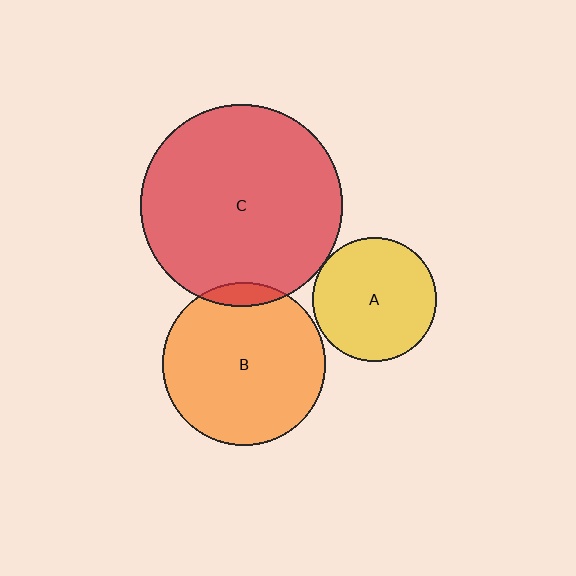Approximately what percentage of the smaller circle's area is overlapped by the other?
Approximately 5%.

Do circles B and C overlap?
Yes.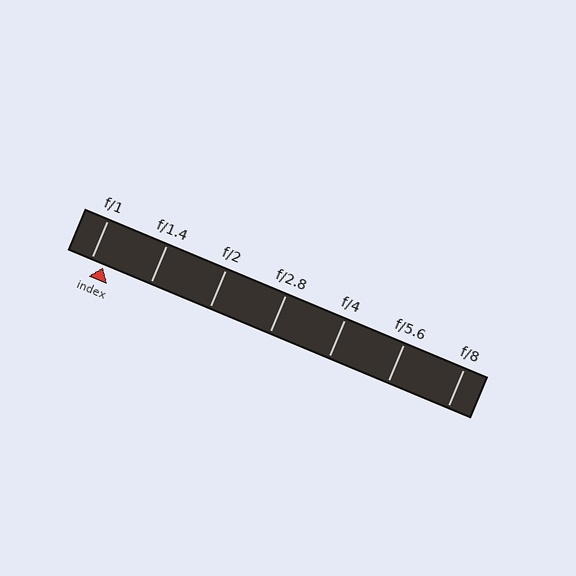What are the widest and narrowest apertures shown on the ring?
The widest aperture shown is f/1 and the narrowest is f/8.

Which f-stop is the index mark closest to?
The index mark is closest to f/1.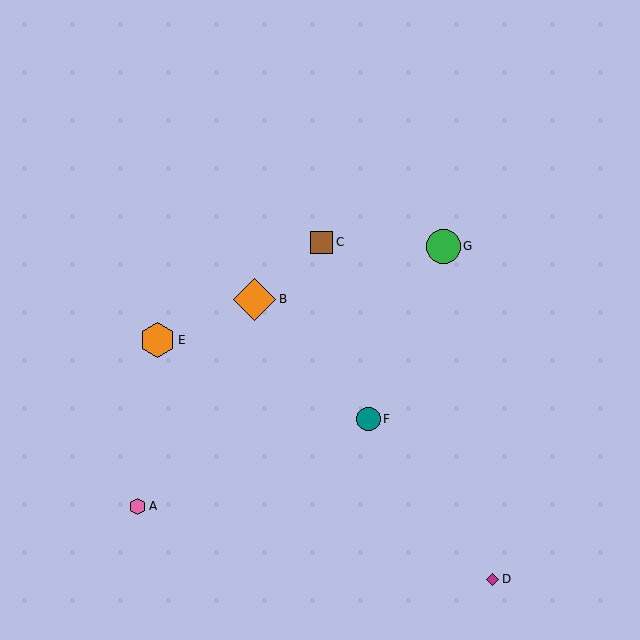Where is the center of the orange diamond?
The center of the orange diamond is at (254, 299).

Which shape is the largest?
The orange diamond (labeled B) is the largest.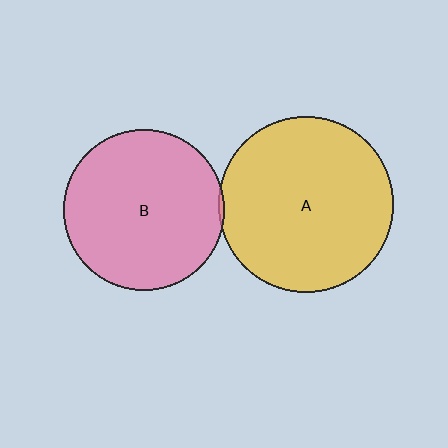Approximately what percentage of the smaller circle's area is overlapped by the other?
Approximately 5%.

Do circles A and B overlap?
Yes.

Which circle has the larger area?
Circle A (yellow).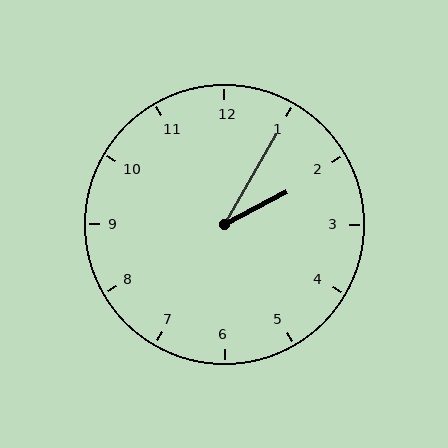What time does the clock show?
2:05.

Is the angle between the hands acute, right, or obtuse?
It is acute.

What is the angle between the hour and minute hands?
Approximately 32 degrees.